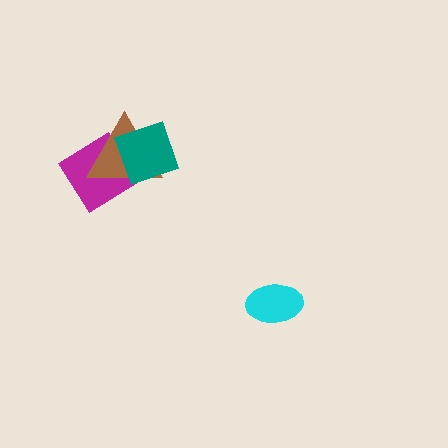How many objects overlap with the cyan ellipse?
0 objects overlap with the cyan ellipse.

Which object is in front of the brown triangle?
The teal square is in front of the brown triangle.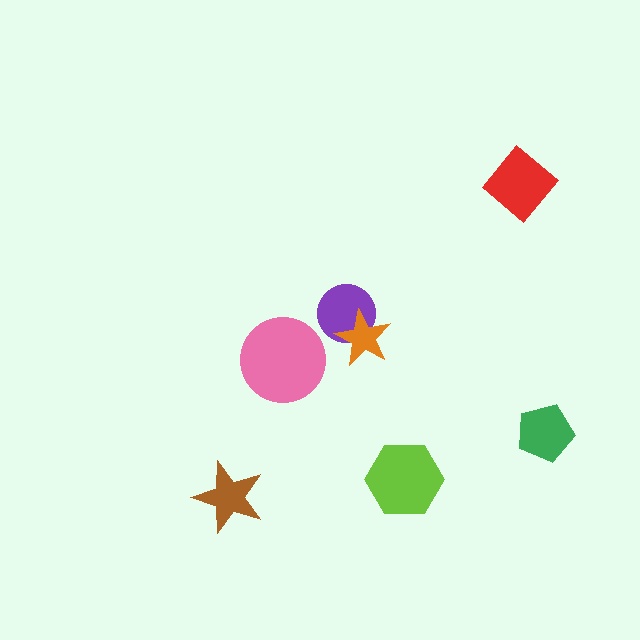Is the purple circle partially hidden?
Yes, it is partially covered by another shape.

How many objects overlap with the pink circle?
0 objects overlap with the pink circle.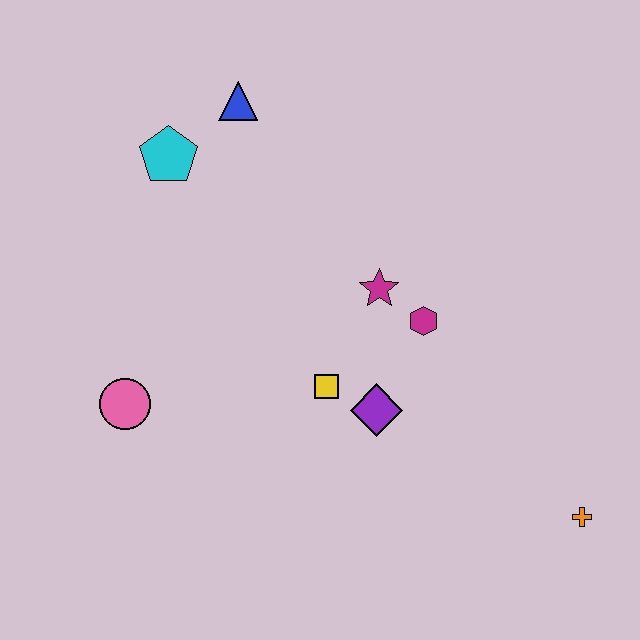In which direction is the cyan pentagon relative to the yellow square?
The cyan pentagon is above the yellow square.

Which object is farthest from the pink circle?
The orange cross is farthest from the pink circle.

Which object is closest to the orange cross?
The purple diamond is closest to the orange cross.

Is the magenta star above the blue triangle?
No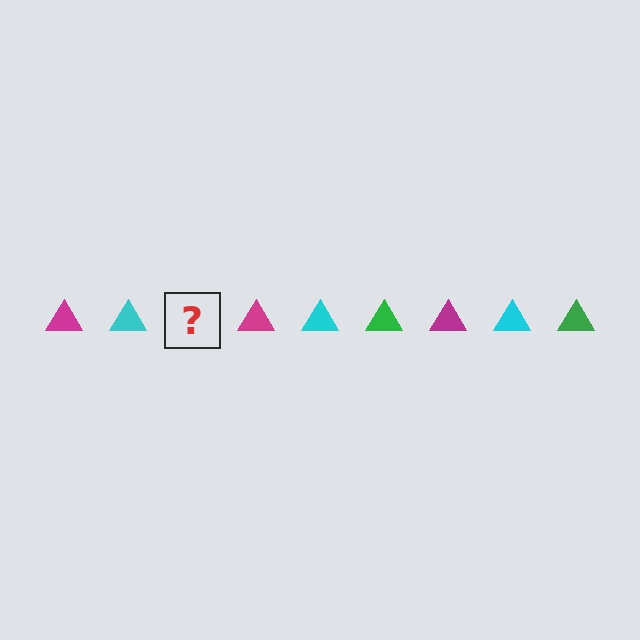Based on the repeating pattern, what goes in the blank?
The blank should be a green triangle.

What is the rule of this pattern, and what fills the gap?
The rule is that the pattern cycles through magenta, cyan, green triangles. The gap should be filled with a green triangle.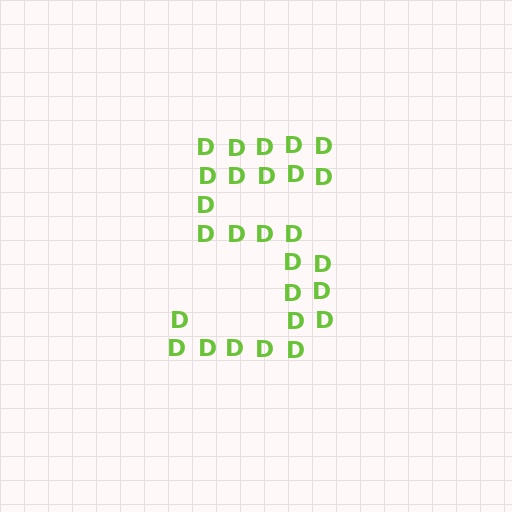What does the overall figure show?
The overall figure shows the digit 5.